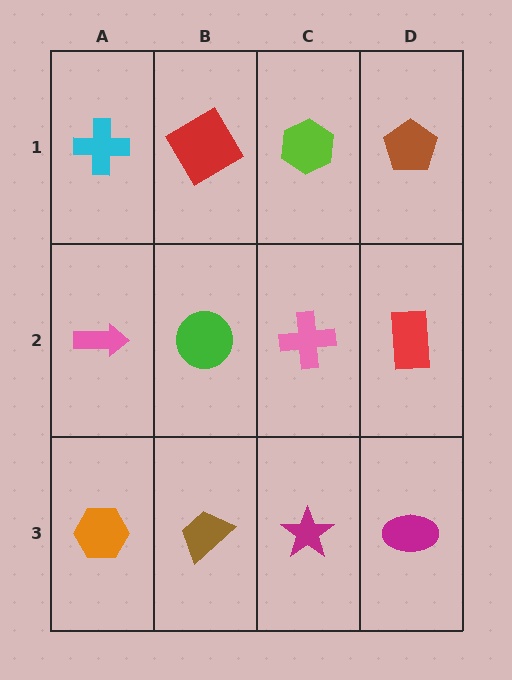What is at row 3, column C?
A magenta star.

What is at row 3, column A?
An orange hexagon.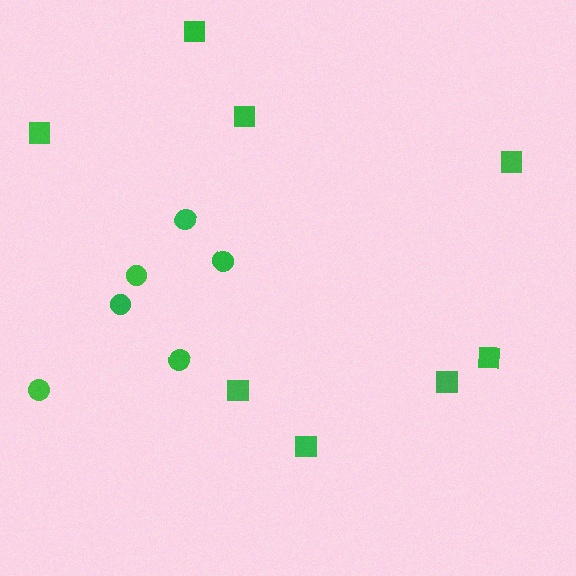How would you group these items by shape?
There are 2 groups: one group of circles (6) and one group of squares (8).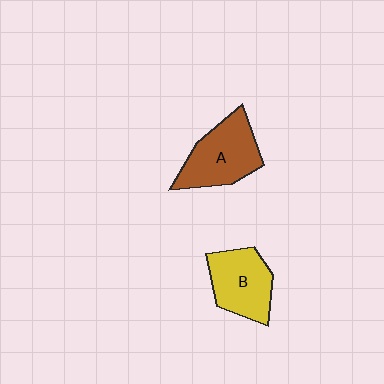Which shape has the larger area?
Shape A (brown).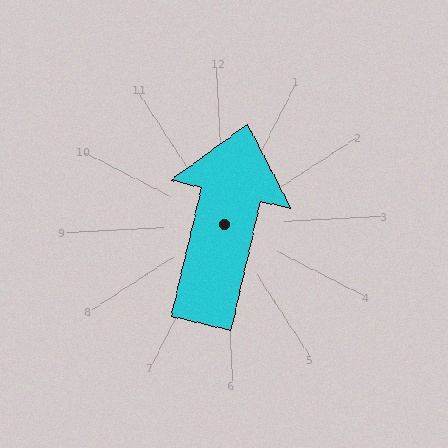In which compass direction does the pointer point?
North.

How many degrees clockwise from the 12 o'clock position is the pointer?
Approximately 16 degrees.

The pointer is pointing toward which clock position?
Roughly 1 o'clock.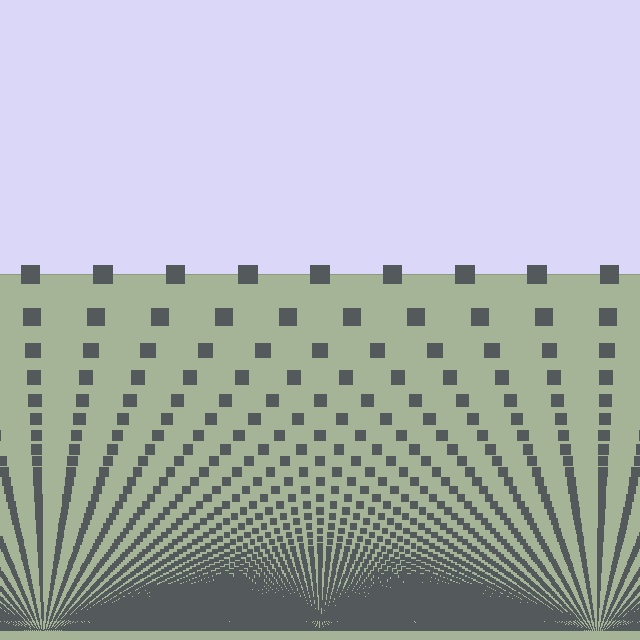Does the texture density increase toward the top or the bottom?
Density increases toward the bottom.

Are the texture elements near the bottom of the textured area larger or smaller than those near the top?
Smaller. The gradient is inverted — elements near the bottom are smaller and denser.